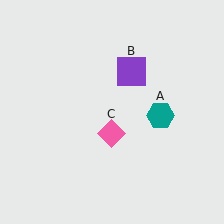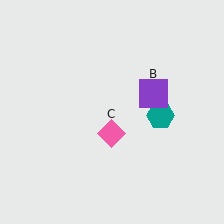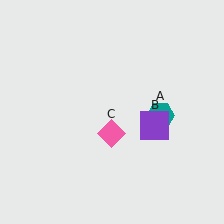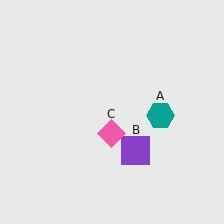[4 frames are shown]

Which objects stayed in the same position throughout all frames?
Teal hexagon (object A) and pink diamond (object C) remained stationary.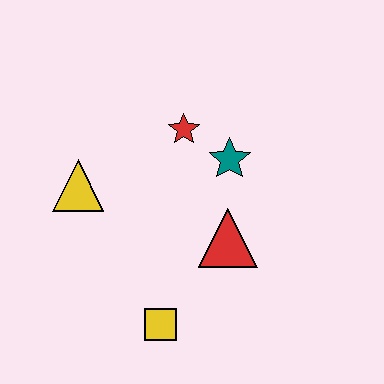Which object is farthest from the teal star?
The yellow square is farthest from the teal star.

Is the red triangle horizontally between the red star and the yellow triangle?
No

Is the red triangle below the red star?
Yes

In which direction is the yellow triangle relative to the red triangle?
The yellow triangle is to the left of the red triangle.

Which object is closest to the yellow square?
The red triangle is closest to the yellow square.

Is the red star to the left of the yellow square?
No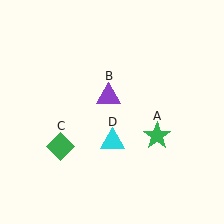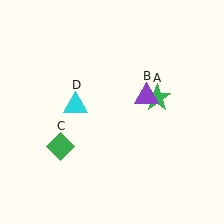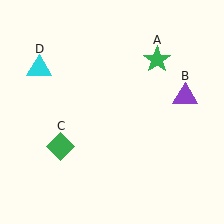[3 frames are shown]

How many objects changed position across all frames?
3 objects changed position: green star (object A), purple triangle (object B), cyan triangle (object D).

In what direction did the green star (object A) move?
The green star (object A) moved up.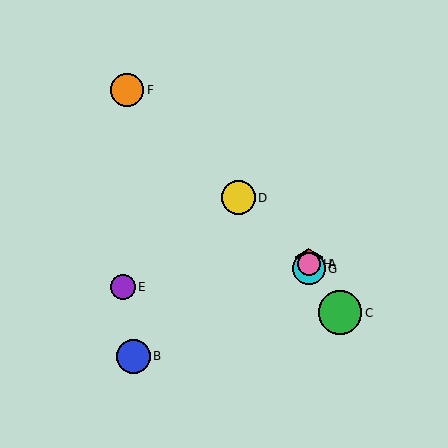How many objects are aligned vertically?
3 objects (A, G, H) are aligned vertically.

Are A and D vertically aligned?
No, A is at x≈309 and D is at x≈238.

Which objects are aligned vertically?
Objects A, G, H are aligned vertically.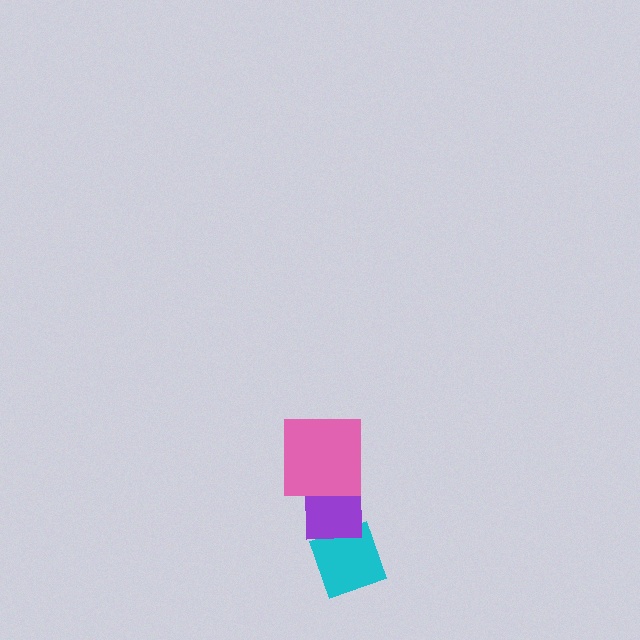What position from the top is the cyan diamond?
The cyan diamond is 3rd from the top.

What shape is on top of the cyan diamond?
The purple square is on top of the cyan diamond.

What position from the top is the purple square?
The purple square is 2nd from the top.